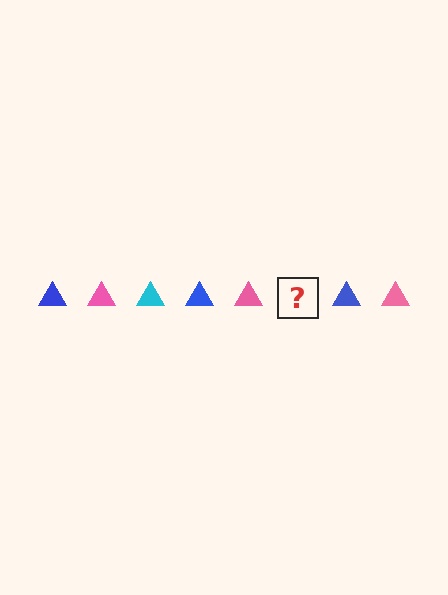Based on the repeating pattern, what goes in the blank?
The blank should be a cyan triangle.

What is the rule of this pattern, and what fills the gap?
The rule is that the pattern cycles through blue, pink, cyan triangles. The gap should be filled with a cyan triangle.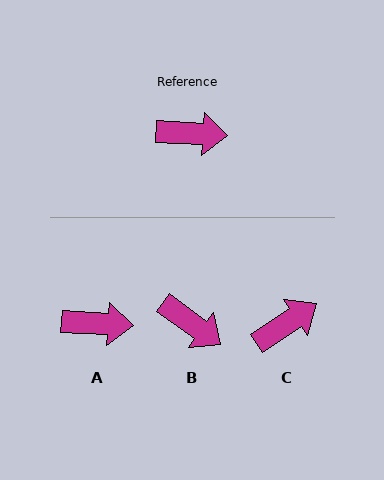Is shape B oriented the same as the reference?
No, it is off by about 32 degrees.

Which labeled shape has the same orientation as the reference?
A.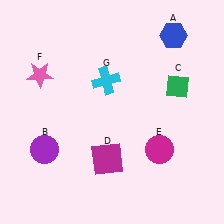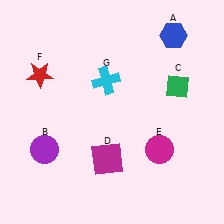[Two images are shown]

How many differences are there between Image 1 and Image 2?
There is 1 difference between the two images.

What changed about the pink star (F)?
In Image 1, F is pink. In Image 2, it changed to red.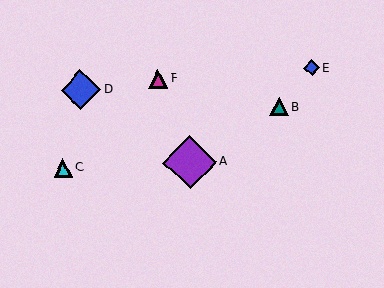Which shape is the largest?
The purple diamond (labeled A) is the largest.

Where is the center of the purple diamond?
The center of the purple diamond is at (190, 162).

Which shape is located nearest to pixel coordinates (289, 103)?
The teal triangle (labeled B) at (279, 107) is nearest to that location.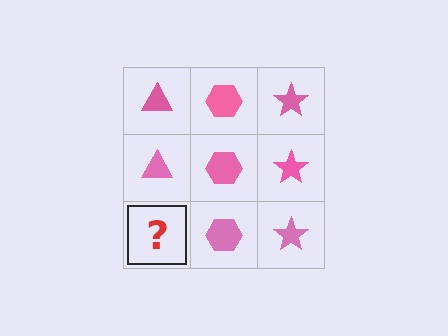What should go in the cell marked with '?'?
The missing cell should contain a pink triangle.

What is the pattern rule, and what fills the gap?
The rule is that each column has a consistent shape. The gap should be filled with a pink triangle.